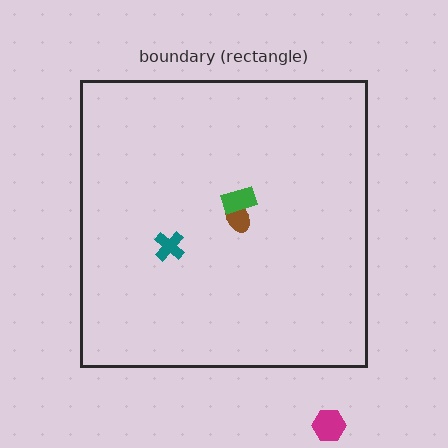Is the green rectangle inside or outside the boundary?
Inside.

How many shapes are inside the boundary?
3 inside, 1 outside.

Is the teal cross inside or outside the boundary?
Inside.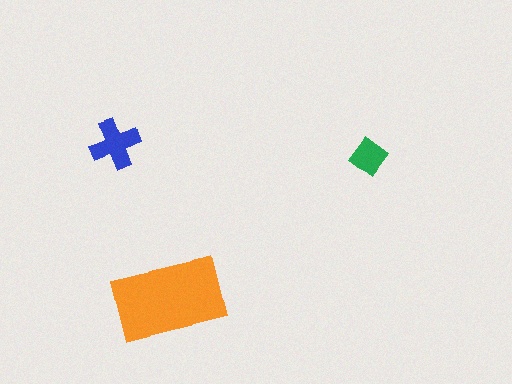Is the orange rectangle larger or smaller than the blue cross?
Larger.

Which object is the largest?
The orange rectangle.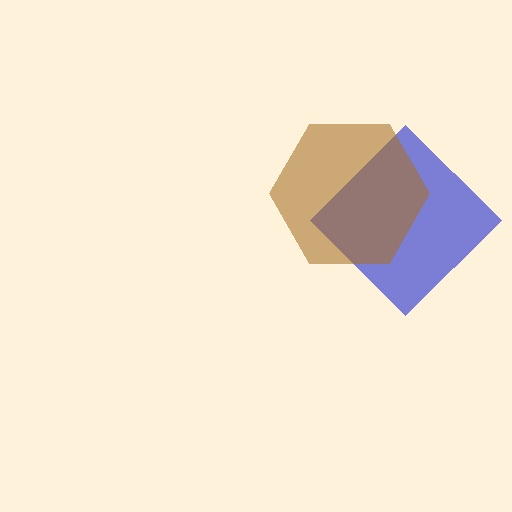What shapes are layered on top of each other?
The layered shapes are: a blue diamond, a brown hexagon.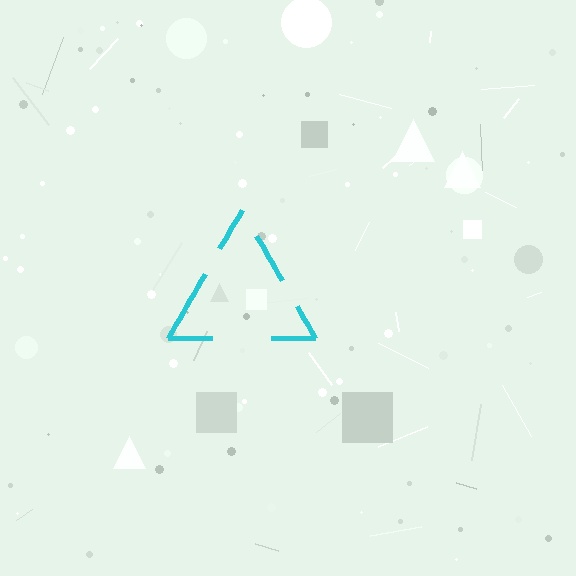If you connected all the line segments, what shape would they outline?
They would outline a triangle.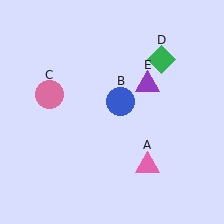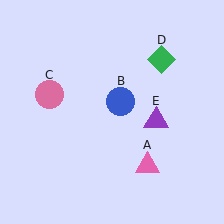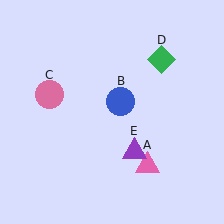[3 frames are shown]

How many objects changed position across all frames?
1 object changed position: purple triangle (object E).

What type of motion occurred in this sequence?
The purple triangle (object E) rotated clockwise around the center of the scene.